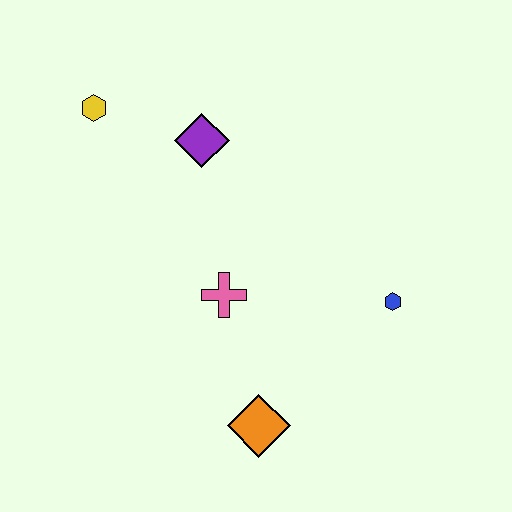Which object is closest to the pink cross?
The orange diamond is closest to the pink cross.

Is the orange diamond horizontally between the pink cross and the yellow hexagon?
No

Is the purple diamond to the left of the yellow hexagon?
No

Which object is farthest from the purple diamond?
The orange diamond is farthest from the purple diamond.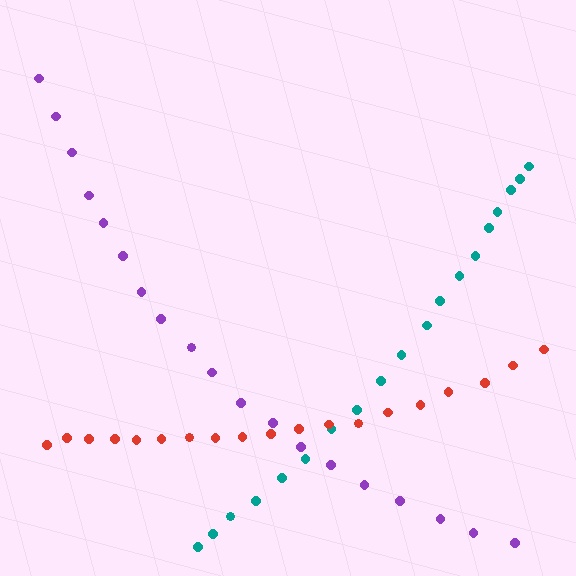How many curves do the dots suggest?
There are 3 distinct paths.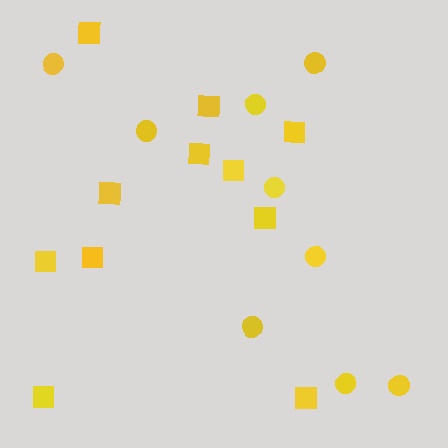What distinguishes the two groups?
There are 2 groups: one group of circles (9) and one group of squares (11).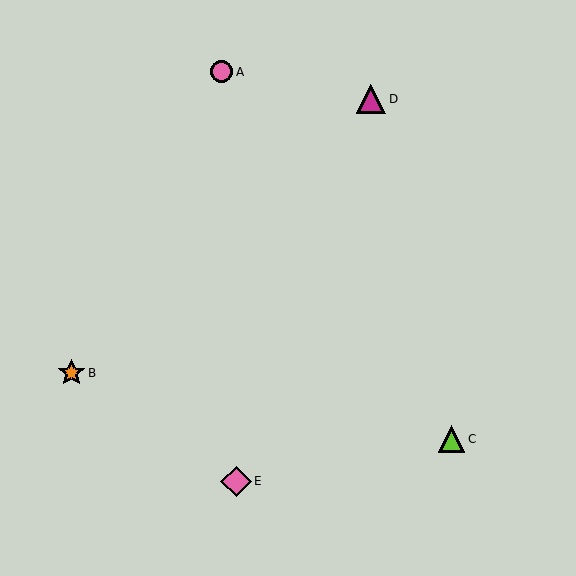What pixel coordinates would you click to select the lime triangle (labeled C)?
Click at (452, 439) to select the lime triangle C.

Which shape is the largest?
The pink diamond (labeled E) is the largest.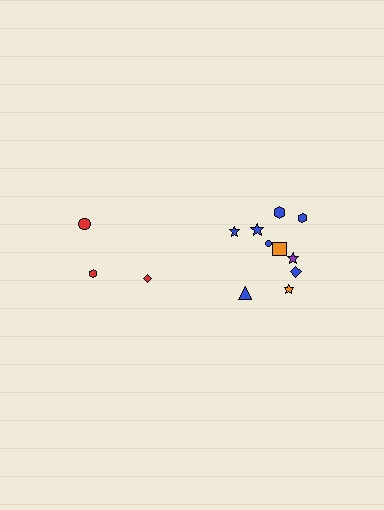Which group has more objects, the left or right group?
The right group.